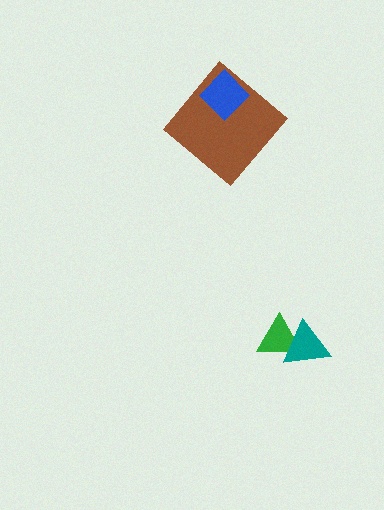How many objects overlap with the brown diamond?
1 object overlaps with the brown diamond.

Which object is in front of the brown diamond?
The blue diamond is in front of the brown diamond.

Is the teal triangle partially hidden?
No, no other shape covers it.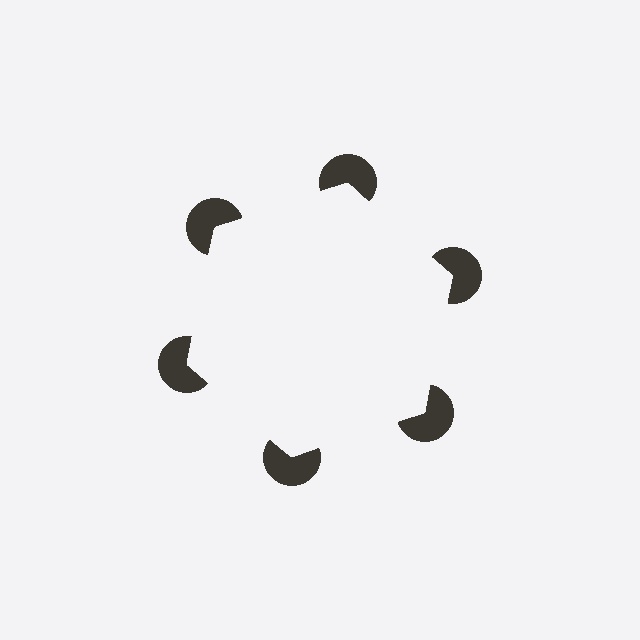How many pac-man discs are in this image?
There are 6 — one at each vertex of the illusory hexagon.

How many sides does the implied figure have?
6 sides.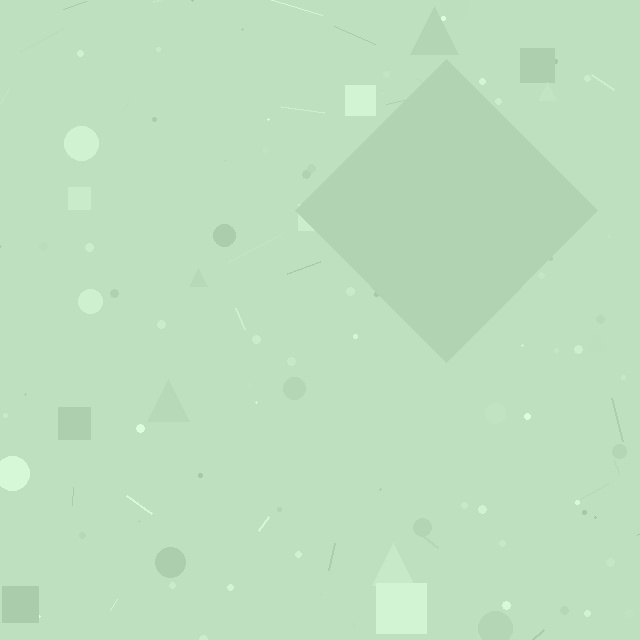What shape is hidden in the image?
A diamond is hidden in the image.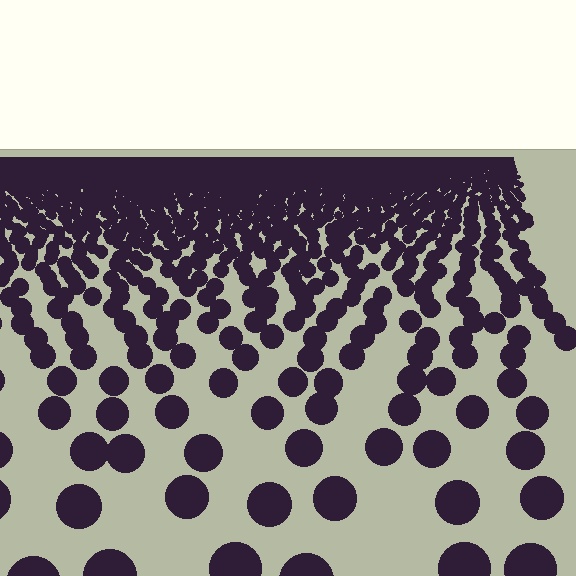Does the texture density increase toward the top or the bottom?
Density increases toward the top.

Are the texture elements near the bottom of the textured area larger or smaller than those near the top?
Larger. Near the bottom, elements are closer to the viewer and appear at a bigger on-screen size.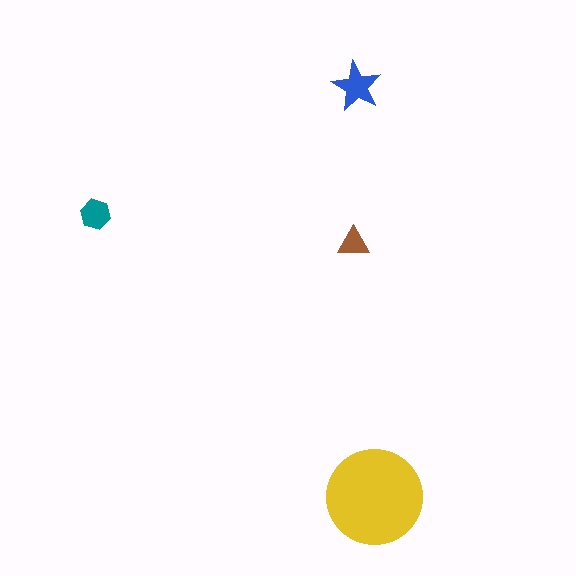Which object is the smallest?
The brown triangle.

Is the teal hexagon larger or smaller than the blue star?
Smaller.